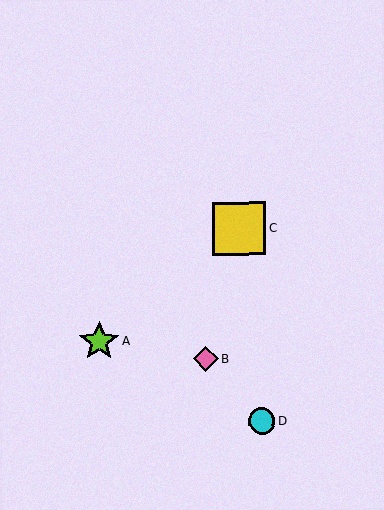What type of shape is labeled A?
Shape A is a lime star.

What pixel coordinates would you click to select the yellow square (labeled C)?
Click at (239, 229) to select the yellow square C.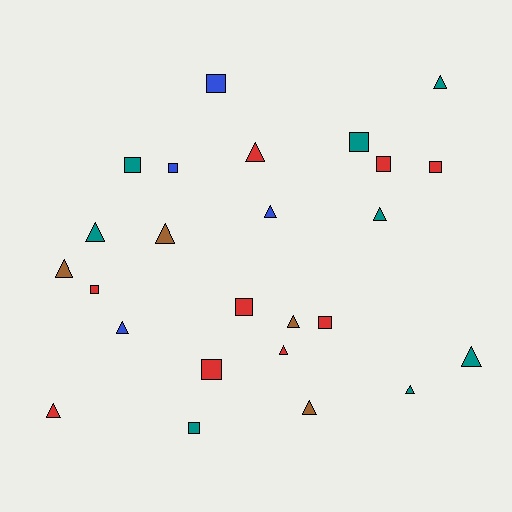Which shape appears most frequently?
Triangle, with 14 objects.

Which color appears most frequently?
Red, with 9 objects.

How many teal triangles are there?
There are 5 teal triangles.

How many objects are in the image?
There are 25 objects.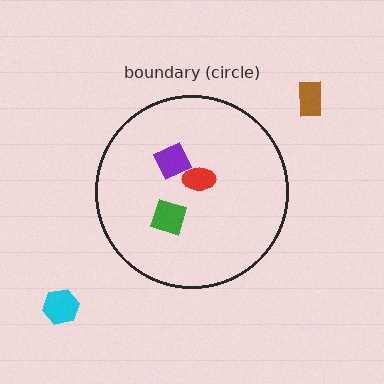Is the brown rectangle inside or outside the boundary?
Outside.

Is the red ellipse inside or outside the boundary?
Inside.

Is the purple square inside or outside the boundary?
Inside.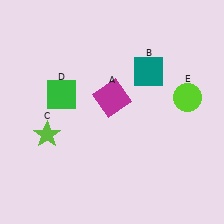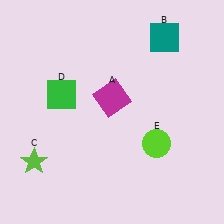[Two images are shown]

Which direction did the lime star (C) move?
The lime star (C) moved down.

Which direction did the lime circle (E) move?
The lime circle (E) moved down.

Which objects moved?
The objects that moved are: the teal square (B), the lime star (C), the lime circle (E).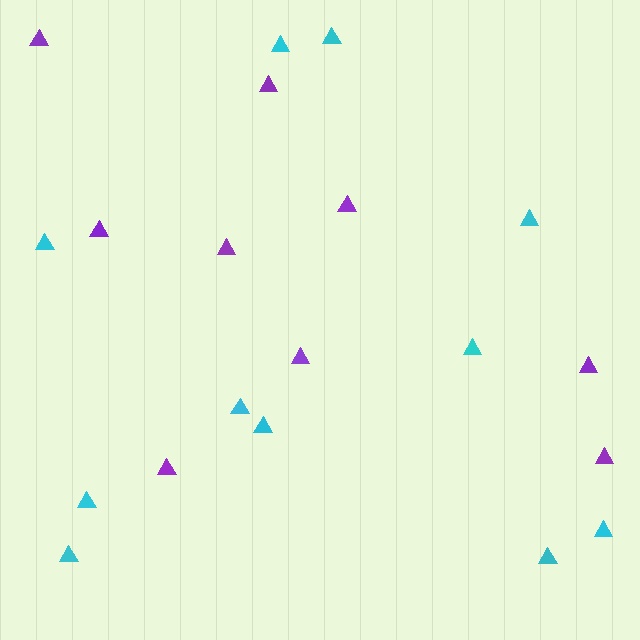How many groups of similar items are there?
There are 2 groups: one group of cyan triangles (11) and one group of purple triangles (9).